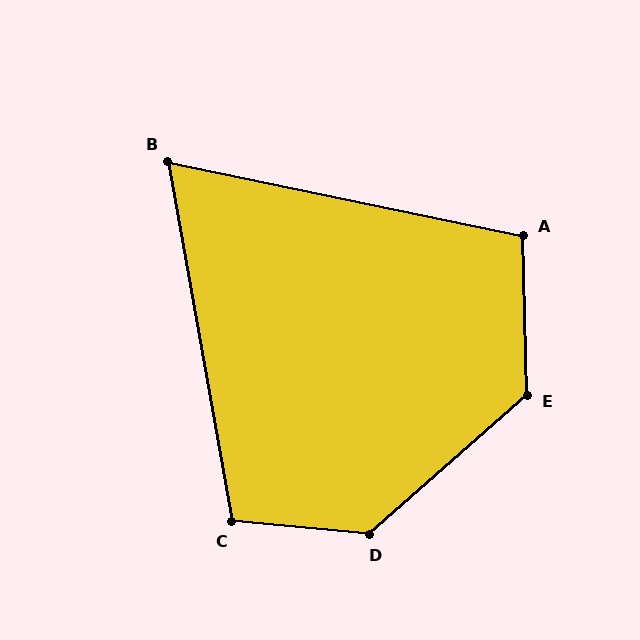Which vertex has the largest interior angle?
D, at approximately 133 degrees.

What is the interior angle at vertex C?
Approximately 105 degrees (obtuse).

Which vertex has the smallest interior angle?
B, at approximately 68 degrees.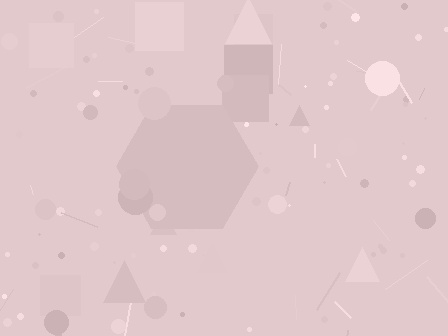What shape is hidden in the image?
A hexagon is hidden in the image.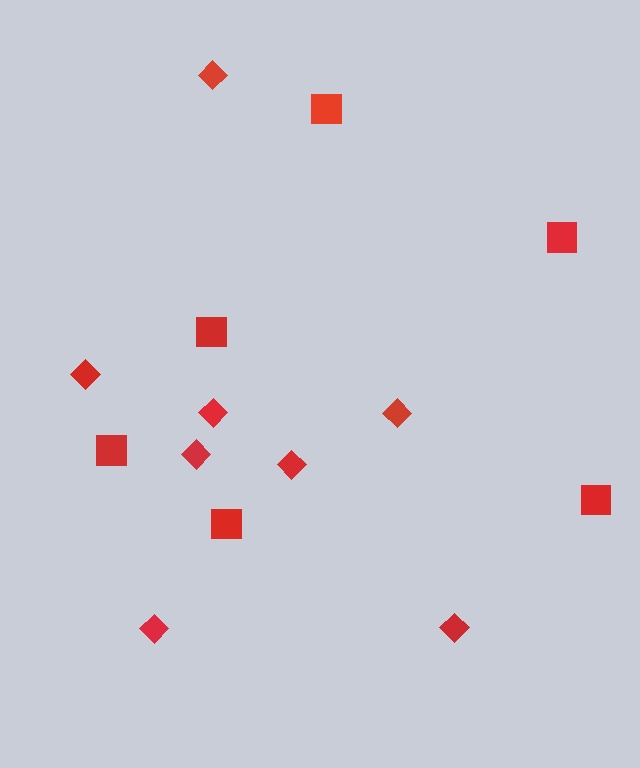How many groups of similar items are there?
There are 2 groups: one group of squares (6) and one group of diamonds (8).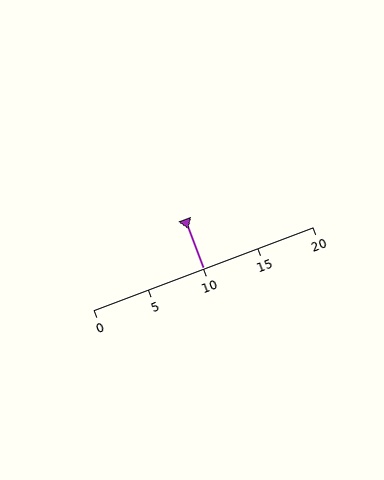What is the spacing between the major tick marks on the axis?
The major ticks are spaced 5 apart.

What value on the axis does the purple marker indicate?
The marker indicates approximately 10.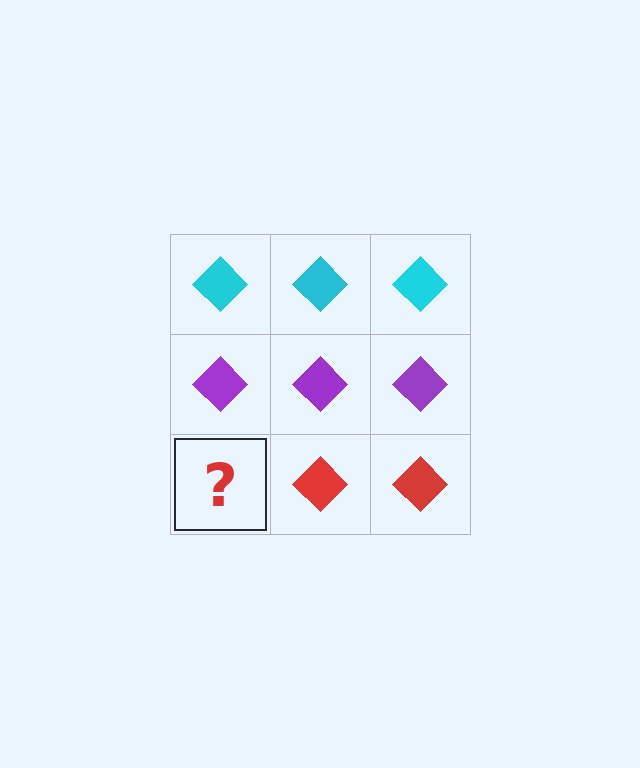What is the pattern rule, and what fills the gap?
The rule is that each row has a consistent color. The gap should be filled with a red diamond.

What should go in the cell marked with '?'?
The missing cell should contain a red diamond.